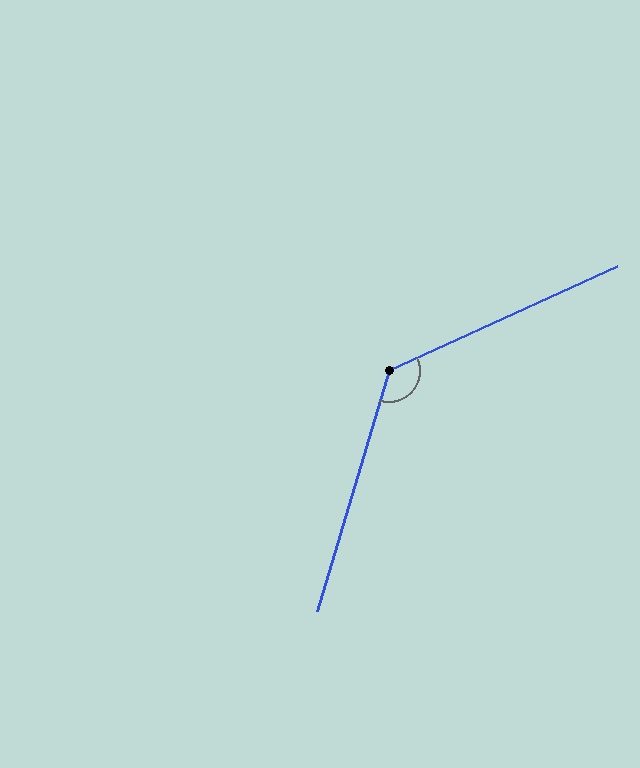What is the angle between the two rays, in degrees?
Approximately 131 degrees.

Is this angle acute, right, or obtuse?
It is obtuse.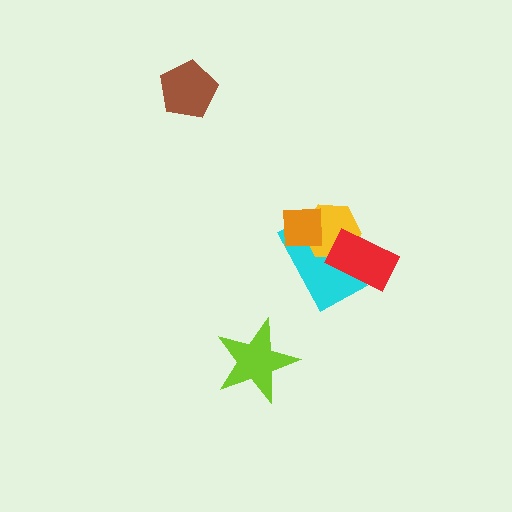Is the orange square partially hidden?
No, no other shape covers it.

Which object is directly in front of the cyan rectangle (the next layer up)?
The yellow hexagon is directly in front of the cyan rectangle.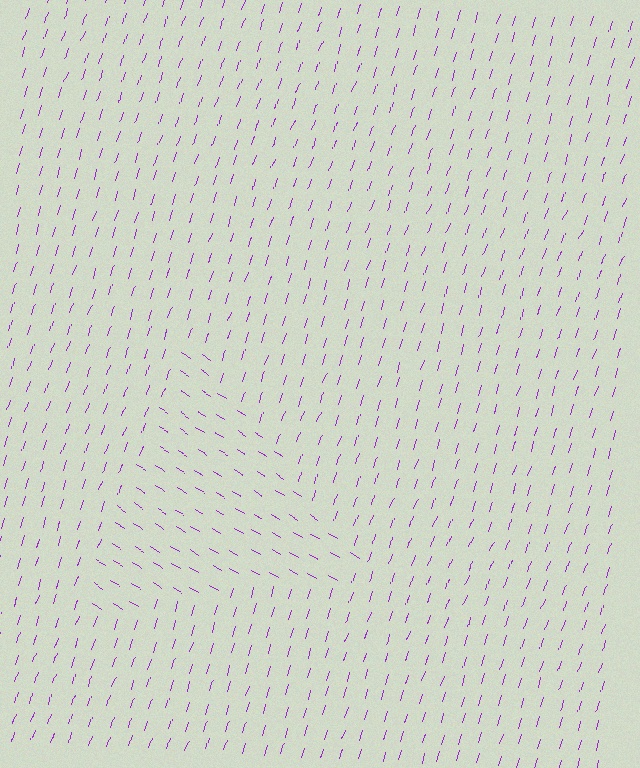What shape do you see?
I see a triangle.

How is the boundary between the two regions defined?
The boundary is defined purely by a change in line orientation (approximately 76 degrees difference). All lines are the same color and thickness.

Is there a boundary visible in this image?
Yes, there is a texture boundary formed by a change in line orientation.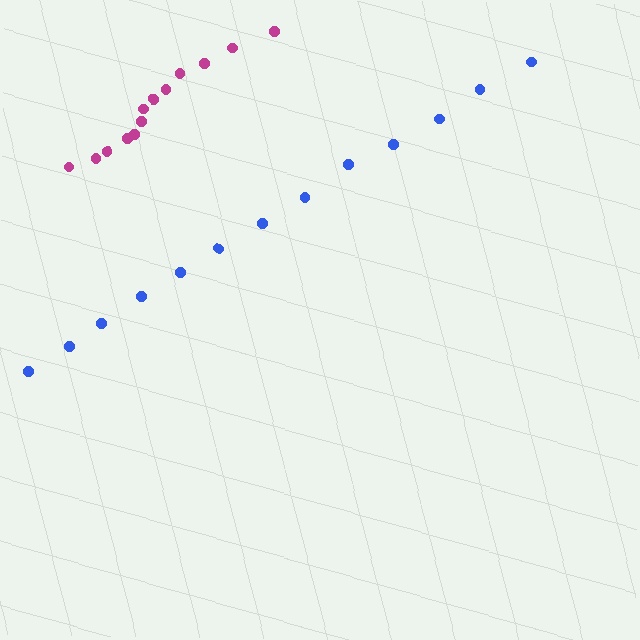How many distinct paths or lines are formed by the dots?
There are 2 distinct paths.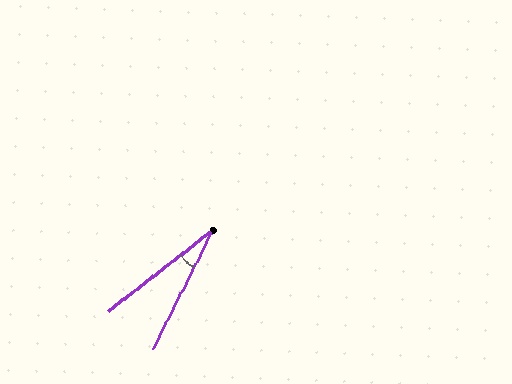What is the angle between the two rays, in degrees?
Approximately 26 degrees.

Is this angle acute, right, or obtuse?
It is acute.